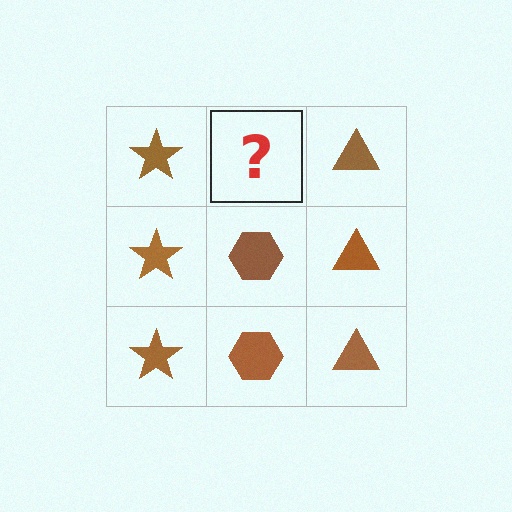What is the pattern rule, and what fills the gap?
The rule is that each column has a consistent shape. The gap should be filled with a brown hexagon.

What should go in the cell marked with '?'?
The missing cell should contain a brown hexagon.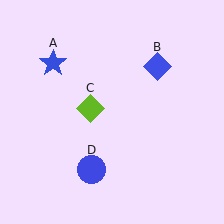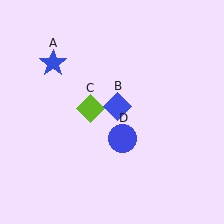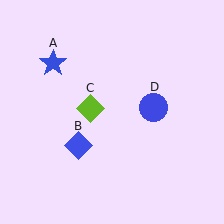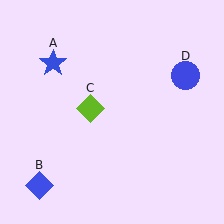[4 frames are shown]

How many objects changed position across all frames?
2 objects changed position: blue diamond (object B), blue circle (object D).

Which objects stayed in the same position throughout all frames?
Blue star (object A) and lime diamond (object C) remained stationary.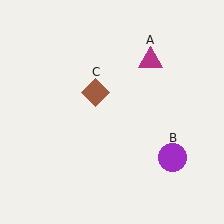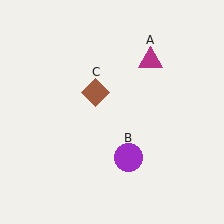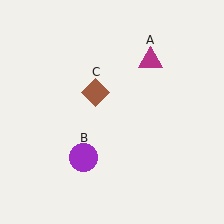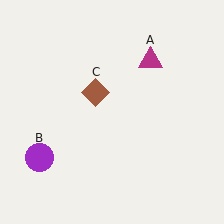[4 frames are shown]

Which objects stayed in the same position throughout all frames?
Magenta triangle (object A) and brown diamond (object C) remained stationary.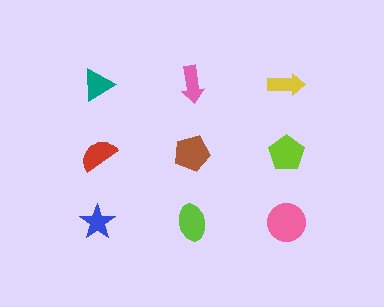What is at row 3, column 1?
A blue star.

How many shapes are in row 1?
3 shapes.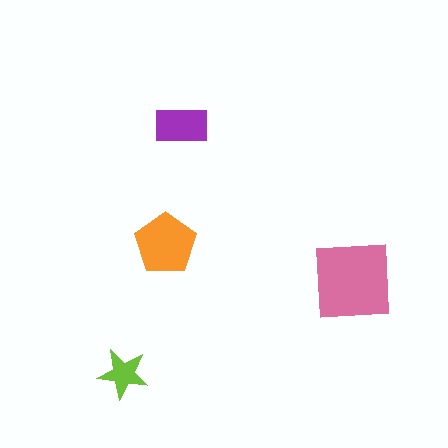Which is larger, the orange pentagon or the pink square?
The pink square.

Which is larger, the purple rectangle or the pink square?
The pink square.